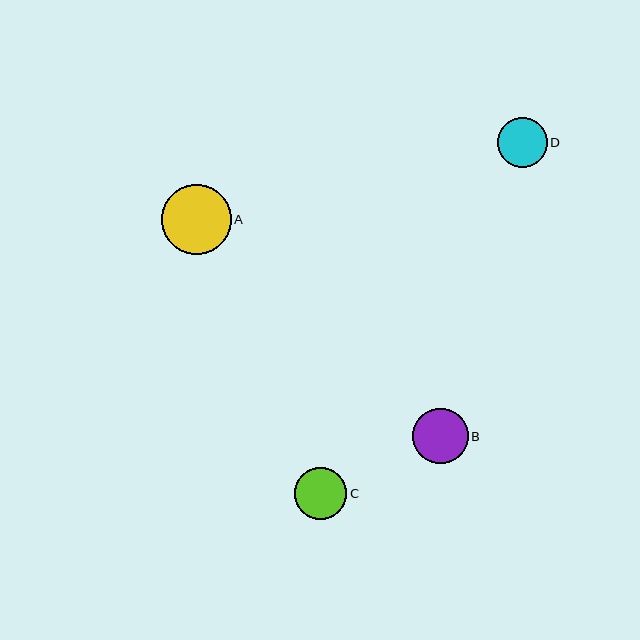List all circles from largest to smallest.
From largest to smallest: A, B, C, D.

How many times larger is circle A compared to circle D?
Circle A is approximately 1.4 times the size of circle D.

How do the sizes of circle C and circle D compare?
Circle C and circle D are approximately the same size.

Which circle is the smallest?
Circle D is the smallest with a size of approximately 49 pixels.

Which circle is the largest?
Circle A is the largest with a size of approximately 70 pixels.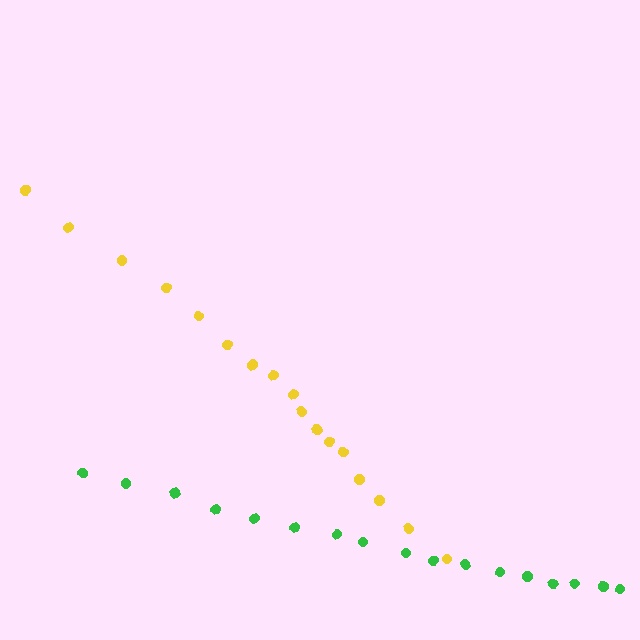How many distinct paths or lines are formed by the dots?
There are 2 distinct paths.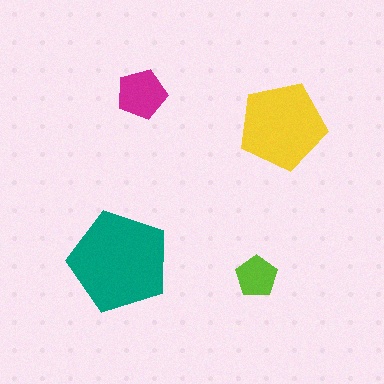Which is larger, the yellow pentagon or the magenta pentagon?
The yellow one.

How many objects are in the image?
There are 4 objects in the image.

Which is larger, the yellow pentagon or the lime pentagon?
The yellow one.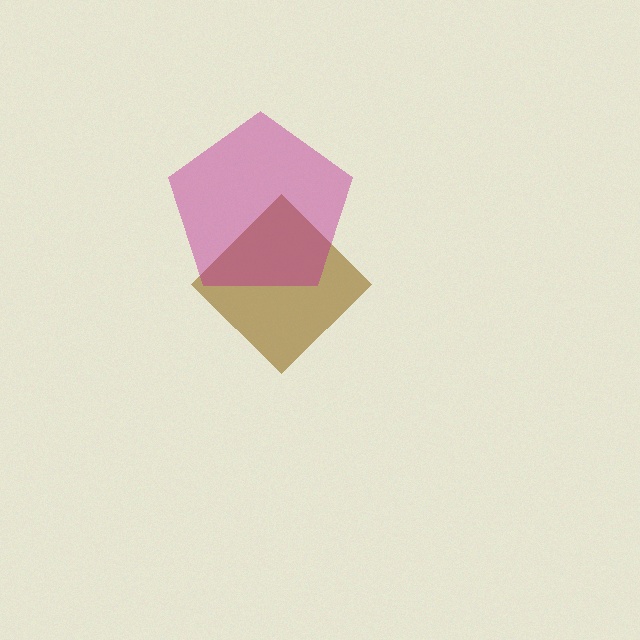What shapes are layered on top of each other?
The layered shapes are: a brown diamond, a magenta pentagon.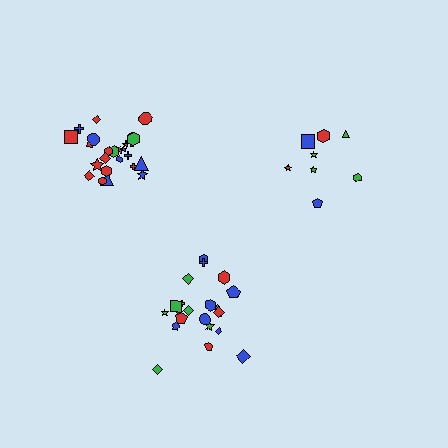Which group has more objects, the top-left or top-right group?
The top-left group.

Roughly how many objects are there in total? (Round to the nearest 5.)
Roughly 55 objects in total.